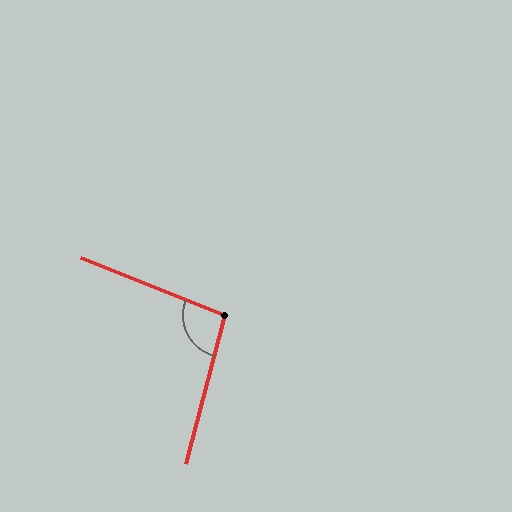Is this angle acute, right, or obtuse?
It is obtuse.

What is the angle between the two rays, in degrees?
Approximately 97 degrees.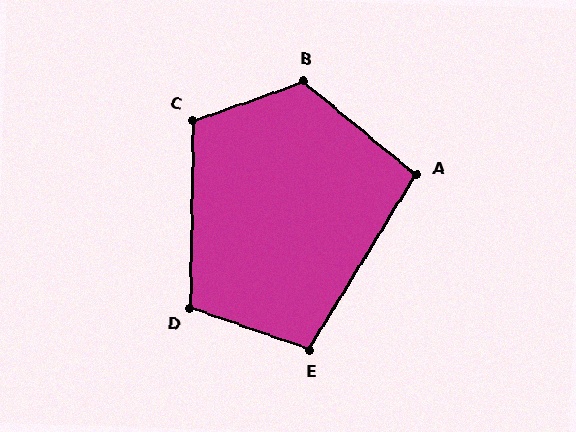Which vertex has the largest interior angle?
B, at approximately 121 degrees.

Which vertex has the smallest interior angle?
A, at approximately 98 degrees.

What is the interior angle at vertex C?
Approximately 110 degrees (obtuse).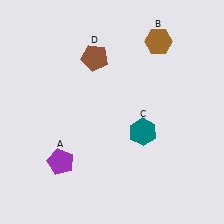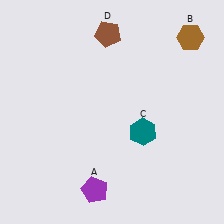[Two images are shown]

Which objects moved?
The objects that moved are: the purple pentagon (A), the brown hexagon (B), the brown pentagon (D).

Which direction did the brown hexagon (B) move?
The brown hexagon (B) moved right.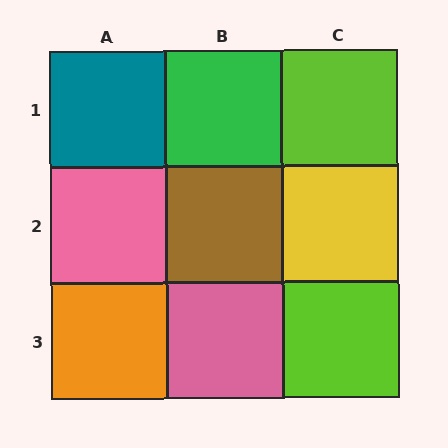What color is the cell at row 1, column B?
Green.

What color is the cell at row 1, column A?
Teal.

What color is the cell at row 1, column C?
Lime.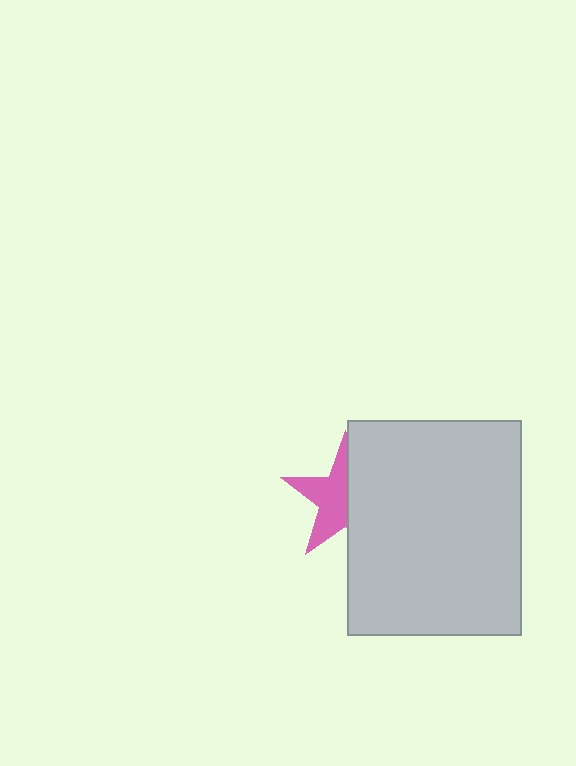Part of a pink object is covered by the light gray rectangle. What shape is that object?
It is a star.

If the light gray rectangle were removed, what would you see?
You would see the complete pink star.